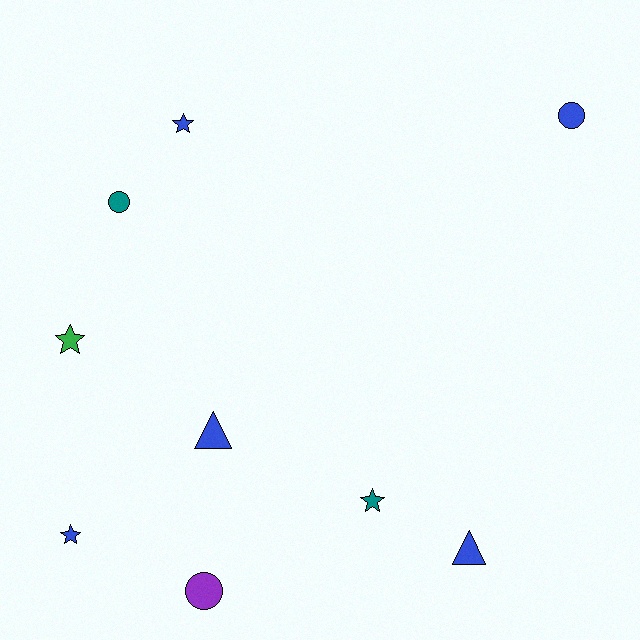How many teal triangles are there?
There are no teal triangles.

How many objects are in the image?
There are 9 objects.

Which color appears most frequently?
Blue, with 5 objects.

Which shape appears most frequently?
Star, with 4 objects.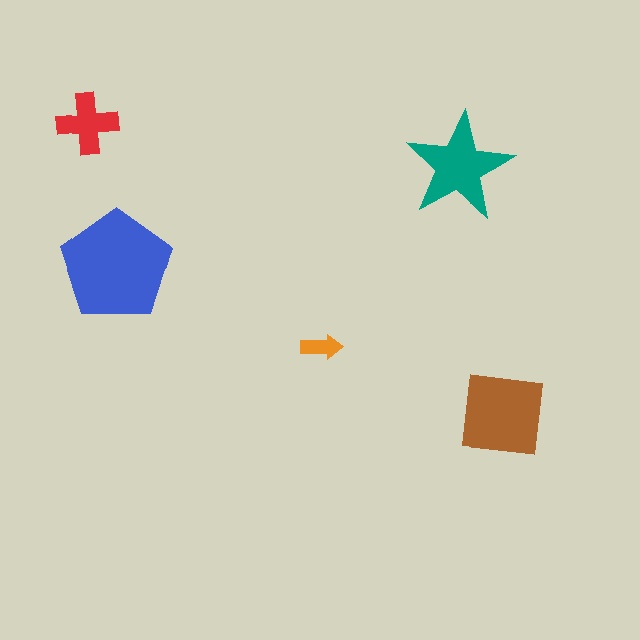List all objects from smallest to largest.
The orange arrow, the red cross, the teal star, the brown square, the blue pentagon.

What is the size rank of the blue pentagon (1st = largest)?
1st.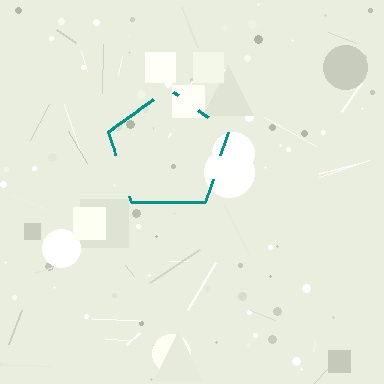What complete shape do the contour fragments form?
The contour fragments form a pentagon.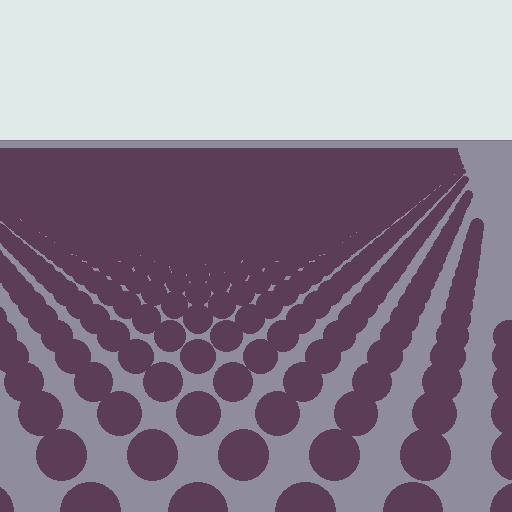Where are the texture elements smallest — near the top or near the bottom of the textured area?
Near the top.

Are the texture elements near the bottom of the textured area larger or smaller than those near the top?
Larger. Near the bottom, elements are closer to the viewer and appear at a bigger on-screen size.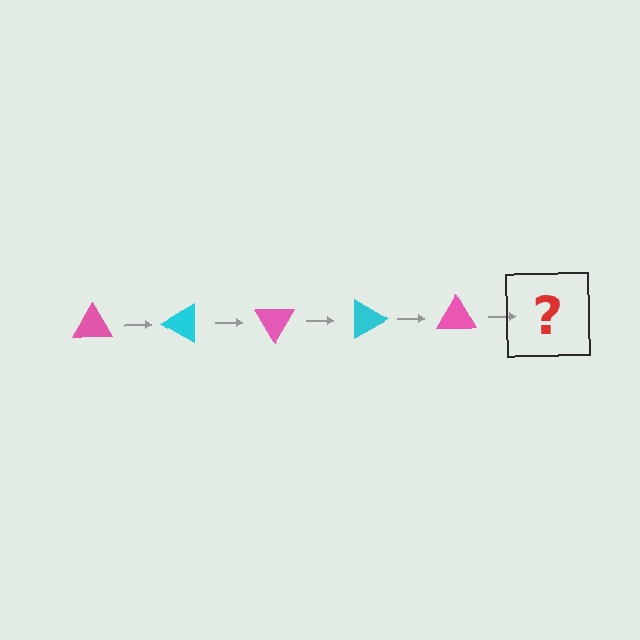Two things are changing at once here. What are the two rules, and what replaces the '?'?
The two rules are that it rotates 30 degrees each step and the color cycles through pink and cyan. The '?' should be a cyan triangle, rotated 150 degrees from the start.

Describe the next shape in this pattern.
It should be a cyan triangle, rotated 150 degrees from the start.